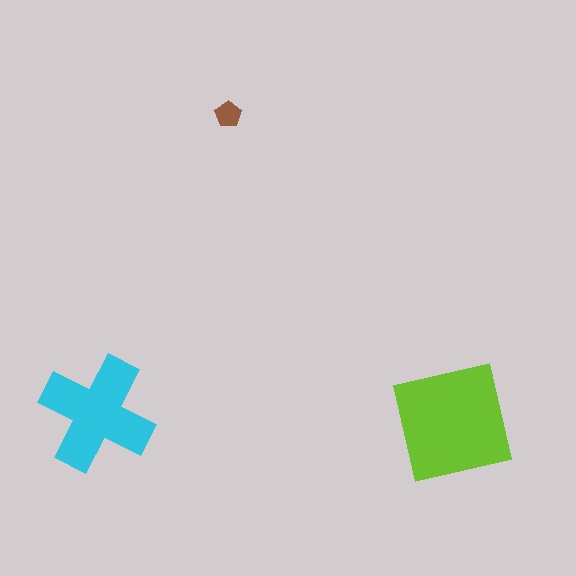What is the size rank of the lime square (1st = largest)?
1st.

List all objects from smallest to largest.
The brown pentagon, the cyan cross, the lime square.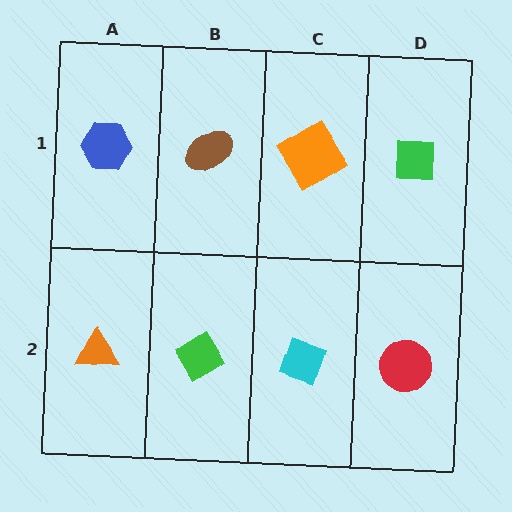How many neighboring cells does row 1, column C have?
3.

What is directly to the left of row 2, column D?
A cyan diamond.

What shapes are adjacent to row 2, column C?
An orange diamond (row 1, column C), a green diamond (row 2, column B), a red circle (row 2, column D).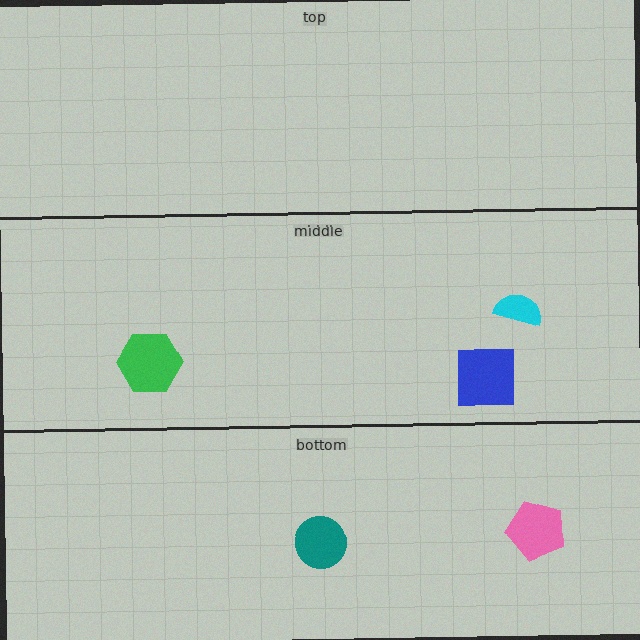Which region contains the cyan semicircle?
The middle region.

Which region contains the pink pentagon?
The bottom region.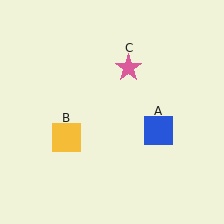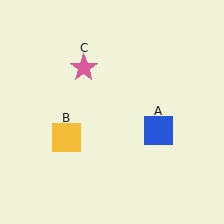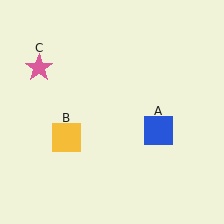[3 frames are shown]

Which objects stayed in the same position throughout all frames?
Blue square (object A) and yellow square (object B) remained stationary.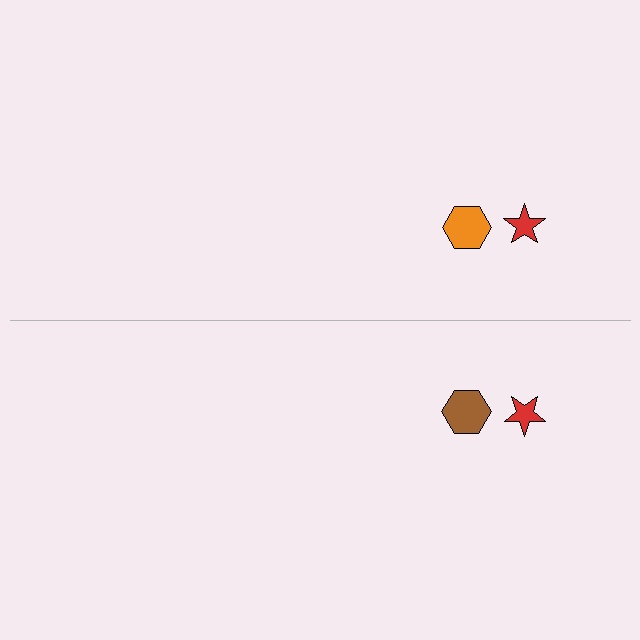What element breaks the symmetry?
The brown hexagon on the bottom side breaks the symmetry — its mirror counterpart is orange.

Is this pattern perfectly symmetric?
No, the pattern is not perfectly symmetric. The brown hexagon on the bottom side breaks the symmetry — its mirror counterpart is orange.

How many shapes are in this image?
There are 4 shapes in this image.